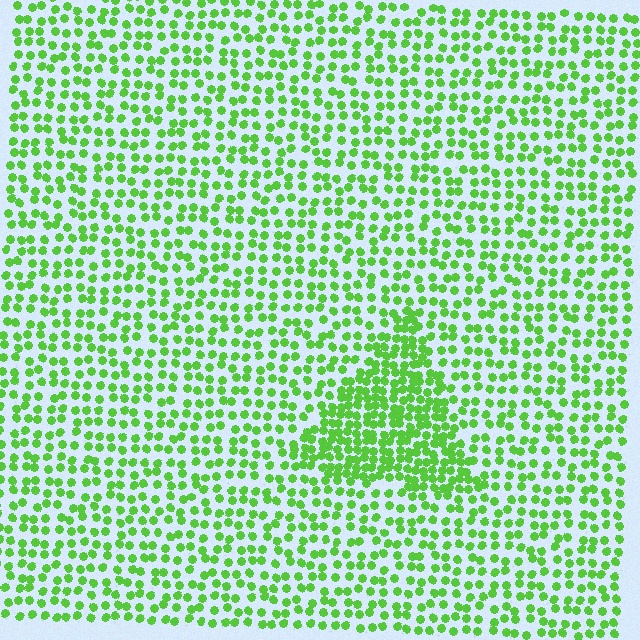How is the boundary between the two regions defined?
The boundary is defined by a change in element density (approximately 1.9x ratio). All elements are the same color, size, and shape.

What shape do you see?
I see a triangle.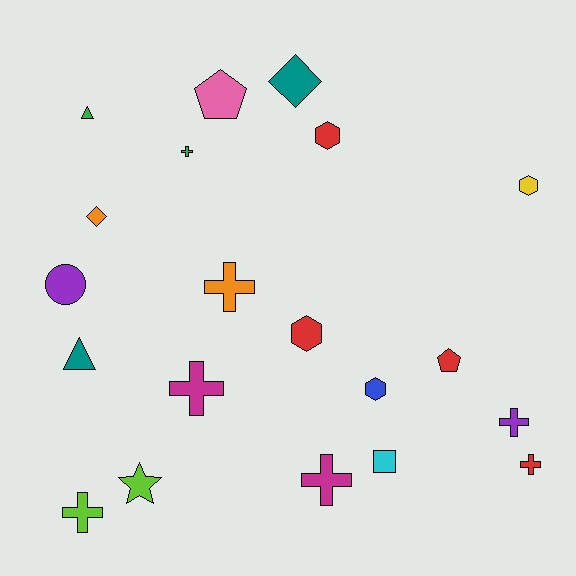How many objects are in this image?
There are 20 objects.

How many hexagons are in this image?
There are 4 hexagons.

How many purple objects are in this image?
There are 2 purple objects.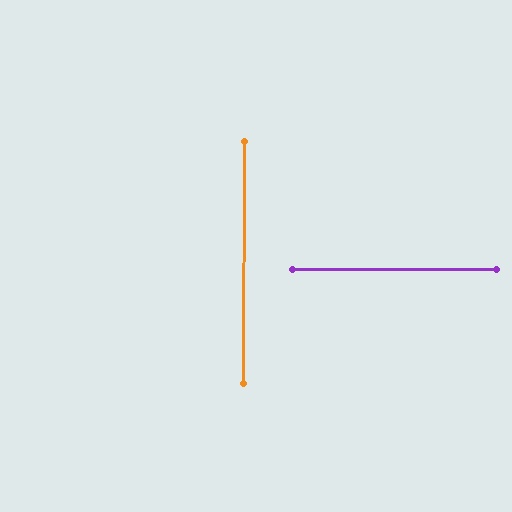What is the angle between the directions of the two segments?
Approximately 90 degrees.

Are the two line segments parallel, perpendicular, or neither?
Perpendicular — they meet at approximately 90°.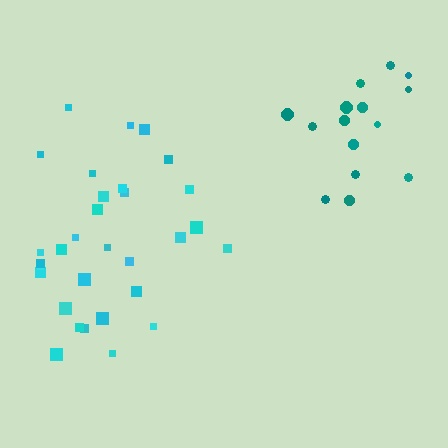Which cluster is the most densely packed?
Cyan.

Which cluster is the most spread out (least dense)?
Teal.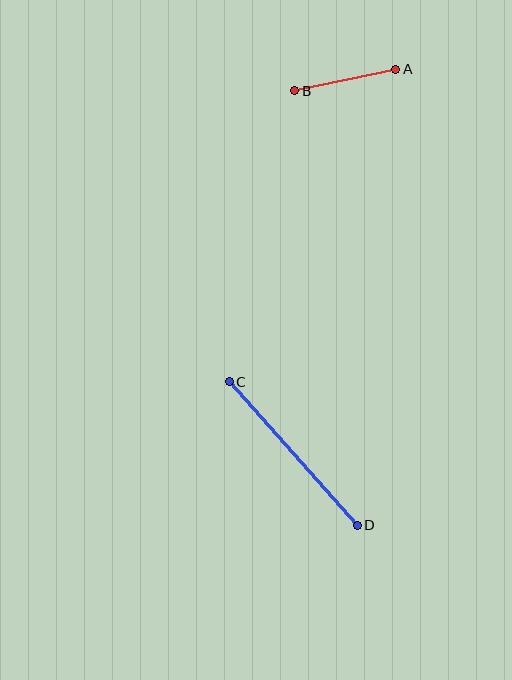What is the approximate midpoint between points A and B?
The midpoint is at approximately (345, 80) pixels.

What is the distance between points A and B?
The distance is approximately 103 pixels.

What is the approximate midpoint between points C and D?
The midpoint is at approximately (293, 454) pixels.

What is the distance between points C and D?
The distance is approximately 192 pixels.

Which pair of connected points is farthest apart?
Points C and D are farthest apart.